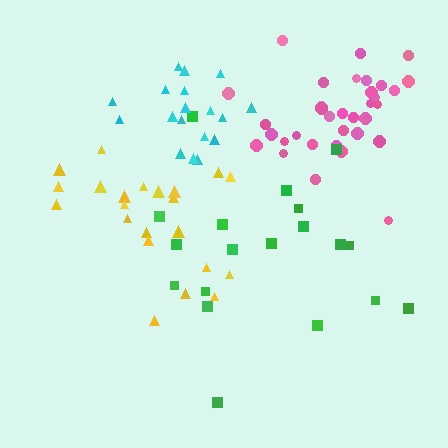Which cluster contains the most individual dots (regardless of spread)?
Pink (34).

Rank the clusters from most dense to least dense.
pink, cyan, yellow, green.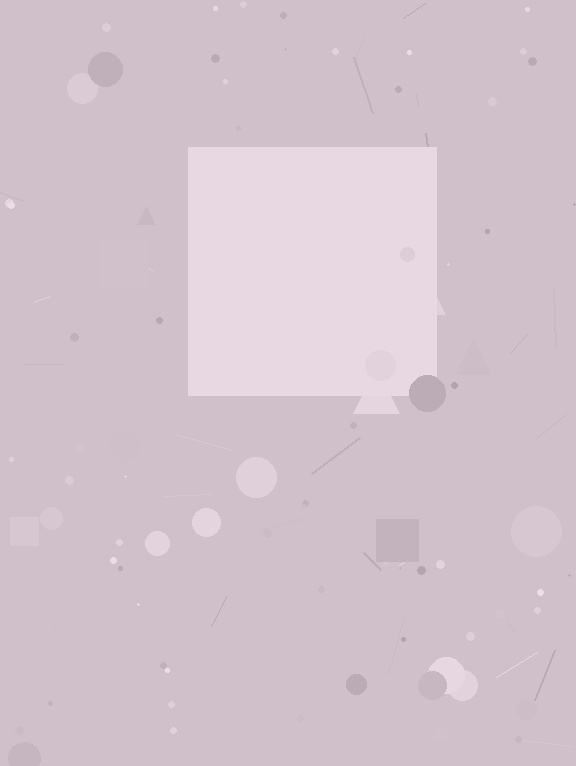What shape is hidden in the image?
A square is hidden in the image.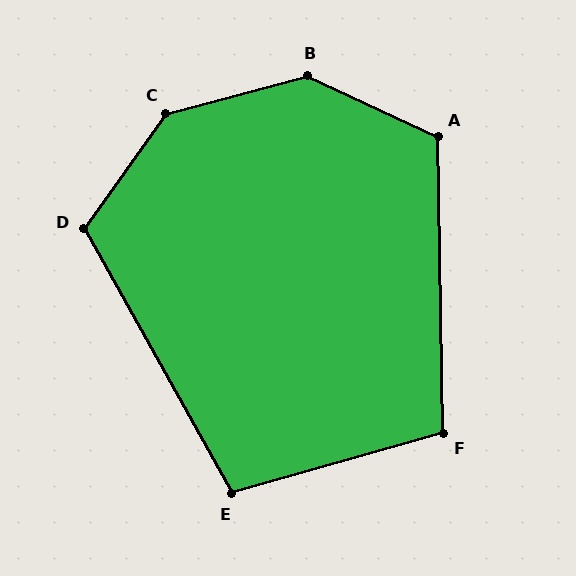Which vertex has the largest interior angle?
C, at approximately 140 degrees.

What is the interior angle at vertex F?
Approximately 105 degrees (obtuse).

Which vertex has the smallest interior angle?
E, at approximately 104 degrees.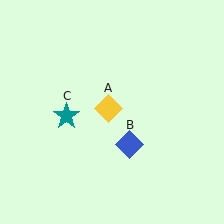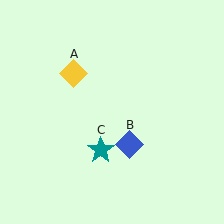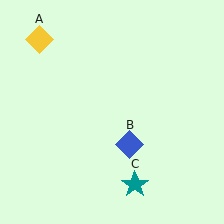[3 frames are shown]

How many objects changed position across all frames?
2 objects changed position: yellow diamond (object A), teal star (object C).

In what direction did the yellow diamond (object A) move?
The yellow diamond (object A) moved up and to the left.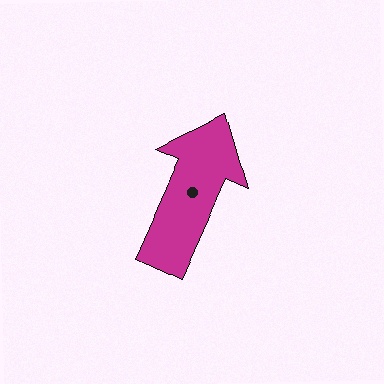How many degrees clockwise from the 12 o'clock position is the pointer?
Approximately 24 degrees.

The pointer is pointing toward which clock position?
Roughly 1 o'clock.